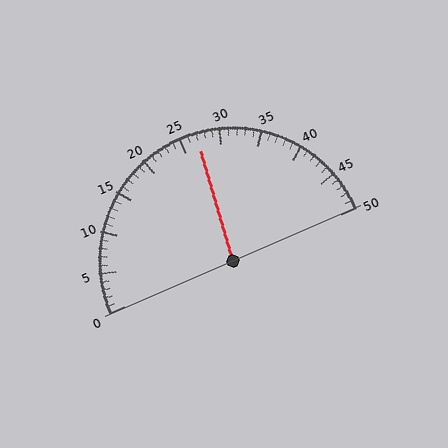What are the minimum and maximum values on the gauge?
The gauge ranges from 0 to 50.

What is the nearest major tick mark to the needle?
The nearest major tick mark is 25.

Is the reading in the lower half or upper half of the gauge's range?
The reading is in the upper half of the range (0 to 50).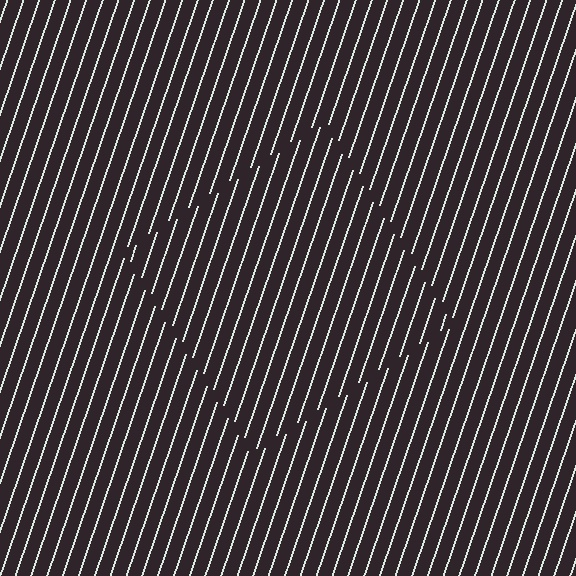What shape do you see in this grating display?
An illusory square. The interior of the shape contains the same grating, shifted by half a period — the contour is defined by the phase discontinuity where line-ends from the inner and outer gratings abut.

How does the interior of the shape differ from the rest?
The interior of the shape contains the same grating, shifted by half a period — the contour is defined by the phase discontinuity where line-ends from the inner and outer gratings abut.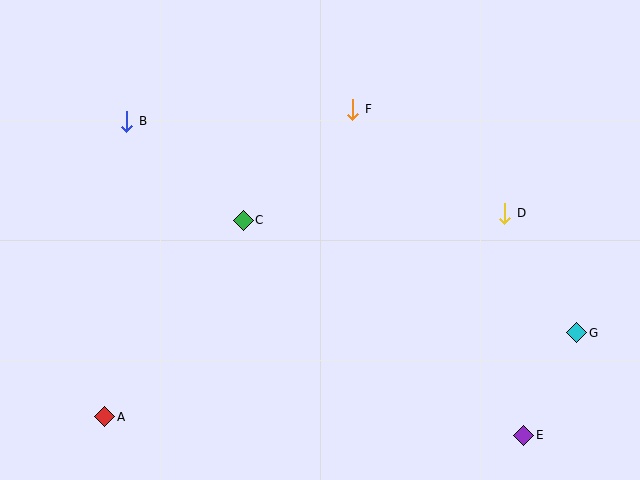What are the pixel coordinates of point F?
Point F is at (353, 109).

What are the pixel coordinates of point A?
Point A is at (105, 417).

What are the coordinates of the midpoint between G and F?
The midpoint between G and F is at (465, 221).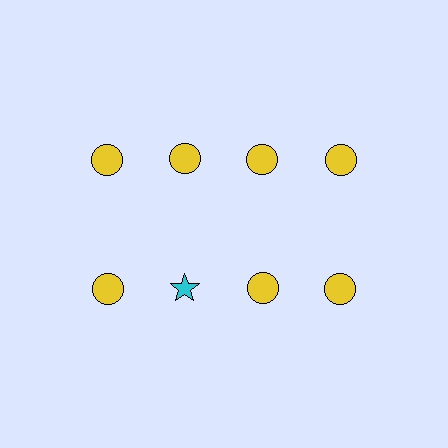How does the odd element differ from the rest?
It differs in both color (cyan instead of yellow) and shape (star instead of circle).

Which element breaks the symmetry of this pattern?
The cyan star in the second row, second from left column breaks the symmetry. All other shapes are yellow circles.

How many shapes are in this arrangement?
There are 8 shapes arranged in a grid pattern.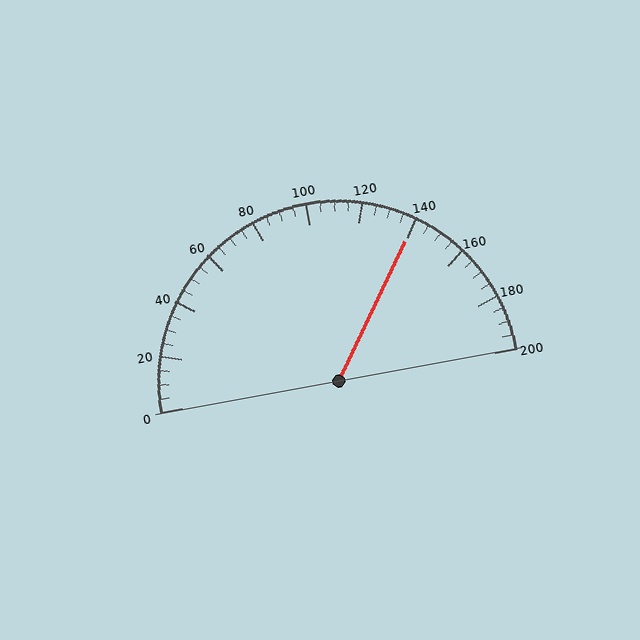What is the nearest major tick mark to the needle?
The nearest major tick mark is 140.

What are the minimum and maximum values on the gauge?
The gauge ranges from 0 to 200.